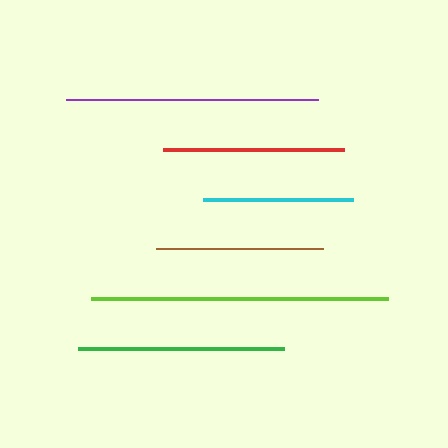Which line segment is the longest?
The lime line is the longest at approximately 297 pixels.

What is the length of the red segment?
The red segment is approximately 181 pixels long.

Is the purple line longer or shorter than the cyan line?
The purple line is longer than the cyan line.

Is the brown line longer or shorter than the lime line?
The lime line is longer than the brown line.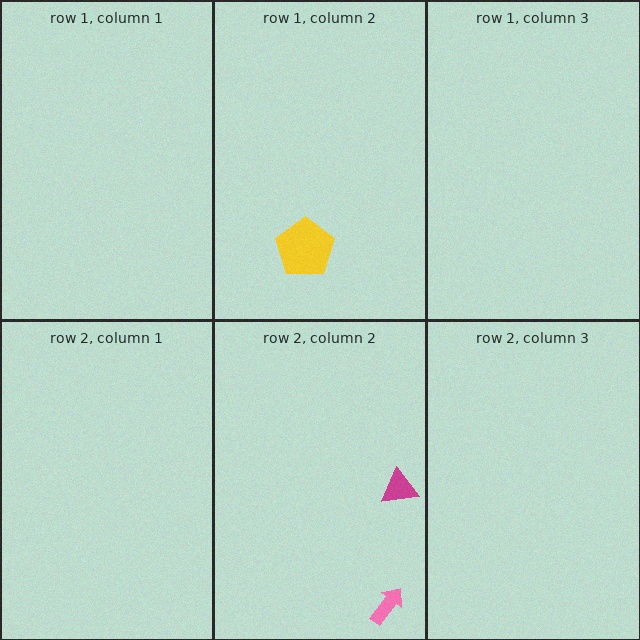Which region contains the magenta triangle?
The row 2, column 2 region.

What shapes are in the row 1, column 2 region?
The yellow pentagon.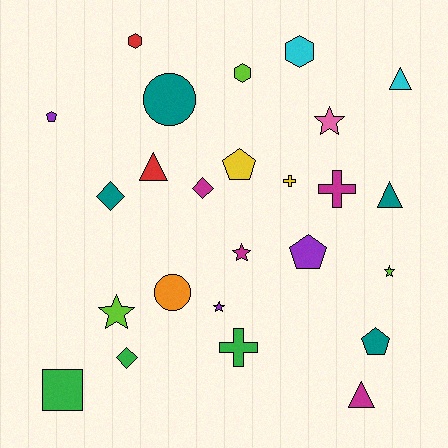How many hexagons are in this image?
There are 3 hexagons.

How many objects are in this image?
There are 25 objects.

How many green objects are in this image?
There are 3 green objects.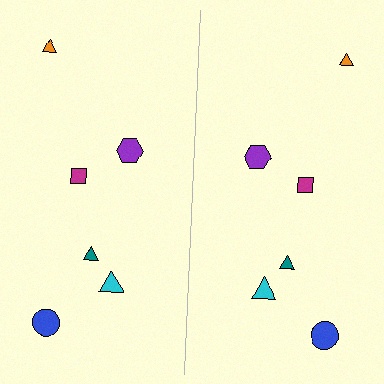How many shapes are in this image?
There are 12 shapes in this image.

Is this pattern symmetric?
Yes, this pattern has bilateral (reflection) symmetry.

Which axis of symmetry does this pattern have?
The pattern has a vertical axis of symmetry running through the center of the image.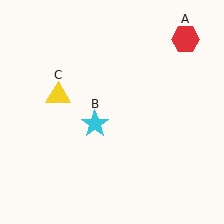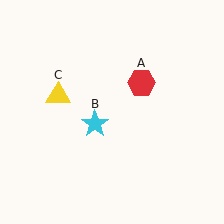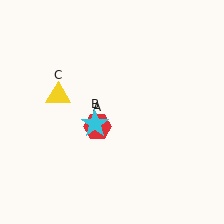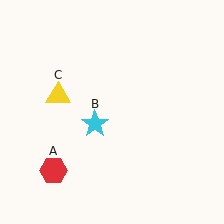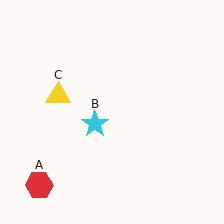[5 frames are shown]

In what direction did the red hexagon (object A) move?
The red hexagon (object A) moved down and to the left.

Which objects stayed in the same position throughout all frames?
Cyan star (object B) and yellow triangle (object C) remained stationary.